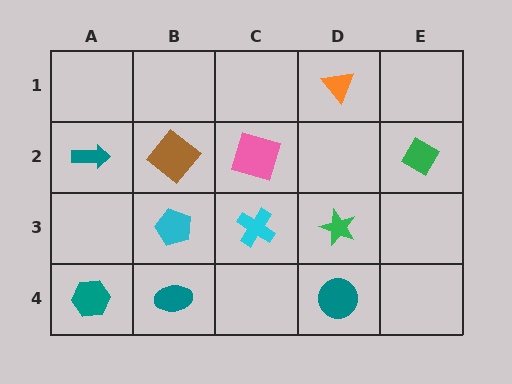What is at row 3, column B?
A cyan pentagon.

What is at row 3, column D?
A green star.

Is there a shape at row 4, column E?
No, that cell is empty.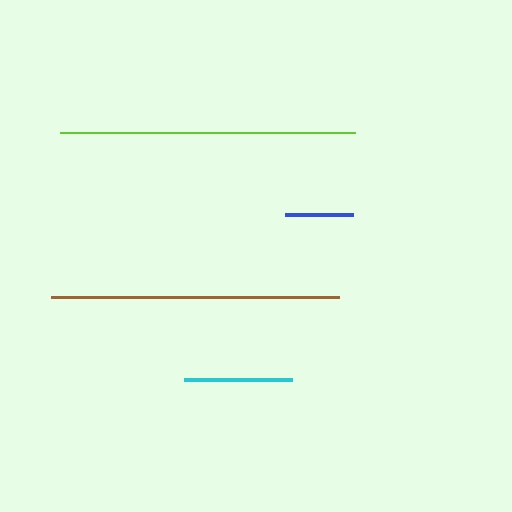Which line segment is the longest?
The lime line is the longest at approximately 295 pixels.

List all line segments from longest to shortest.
From longest to shortest: lime, brown, cyan, blue.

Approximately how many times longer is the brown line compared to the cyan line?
The brown line is approximately 2.7 times the length of the cyan line.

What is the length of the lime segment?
The lime segment is approximately 295 pixels long.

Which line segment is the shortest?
The blue line is the shortest at approximately 68 pixels.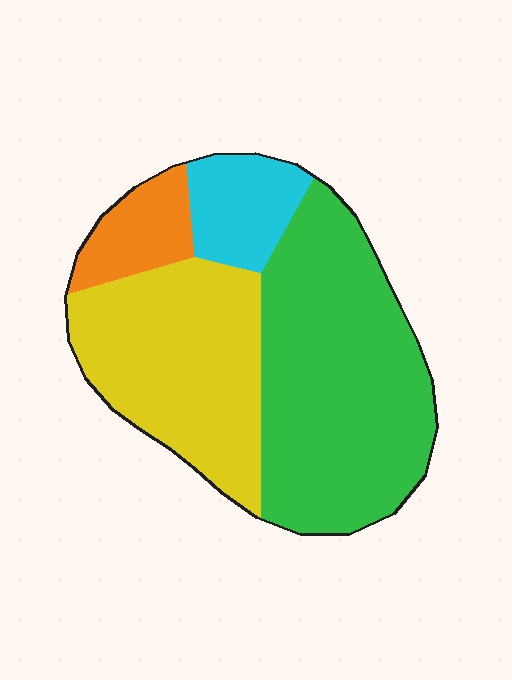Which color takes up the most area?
Green, at roughly 45%.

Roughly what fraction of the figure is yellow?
Yellow covers around 35% of the figure.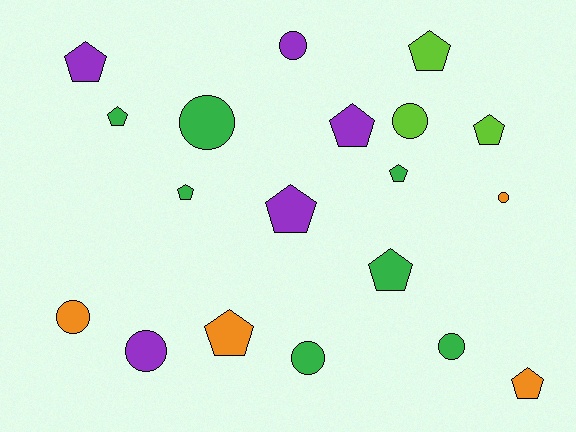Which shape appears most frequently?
Pentagon, with 11 objects.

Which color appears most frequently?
Green, with 7 objects.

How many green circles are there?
There are 3 green circles.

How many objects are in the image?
There are 19 objects.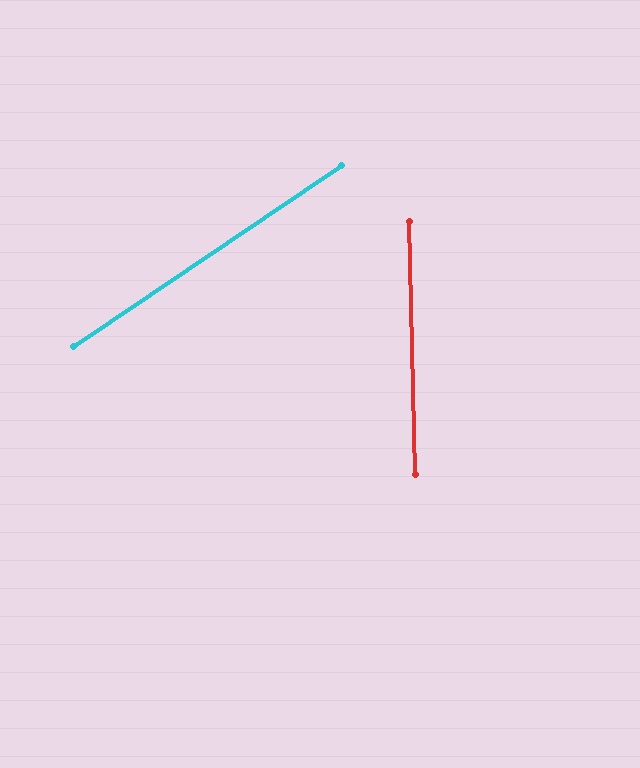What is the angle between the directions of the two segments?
Approximately 57 degrees.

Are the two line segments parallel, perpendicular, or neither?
Neither parallel nor perpendicular — they differ by about 57°.